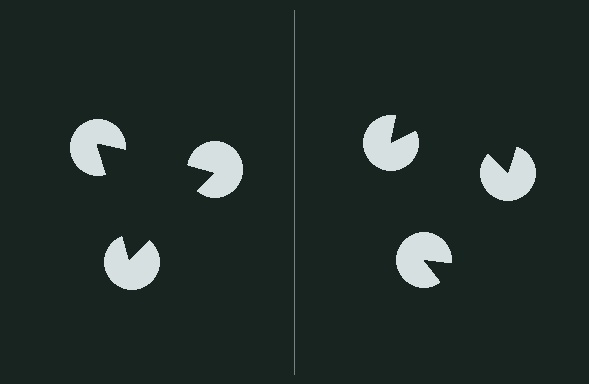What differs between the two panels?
The pac-man discs are positioned identically on both sides; only the wedge orientations differ. On the left they align to a triangle; on the right they are misaligned.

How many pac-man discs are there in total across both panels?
6 — 3 on each side.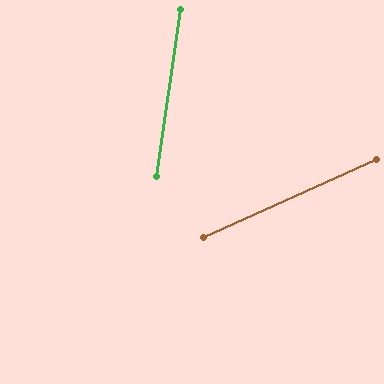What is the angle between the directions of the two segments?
Approximately 58 degrees.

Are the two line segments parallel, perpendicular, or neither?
Neither parallel nor perpendicular — they differ by about 58°.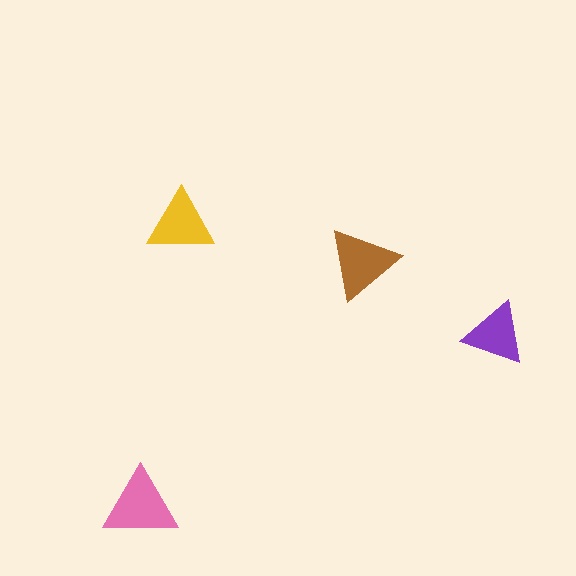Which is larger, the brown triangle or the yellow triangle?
The brown one.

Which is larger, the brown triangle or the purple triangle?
The brown one.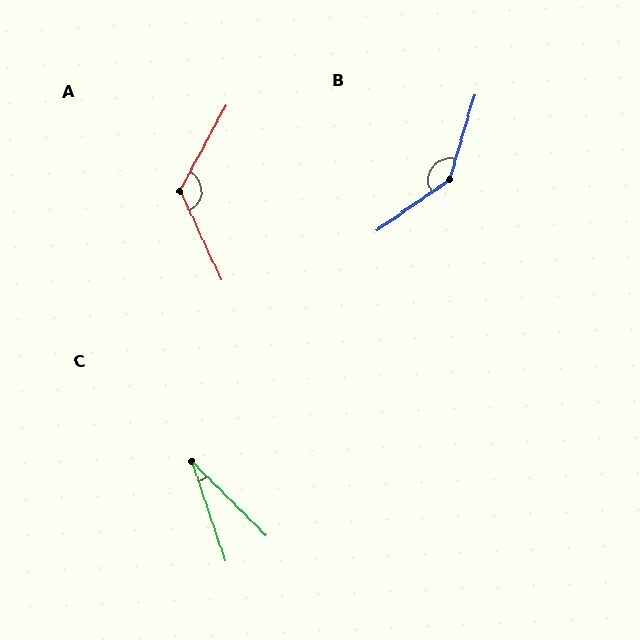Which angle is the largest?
B, at approximately 142 degrees.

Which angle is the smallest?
C, at approximately 27 degrees.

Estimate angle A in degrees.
Approximately 127 degrees.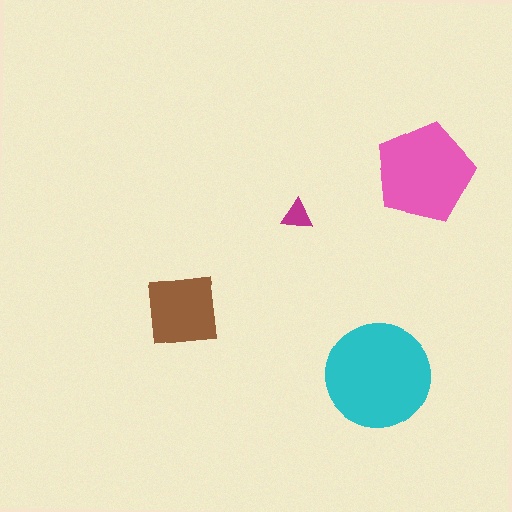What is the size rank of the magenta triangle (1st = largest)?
4th.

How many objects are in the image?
There are 4 objects in the image.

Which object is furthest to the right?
The pink pentagon is rightmost.